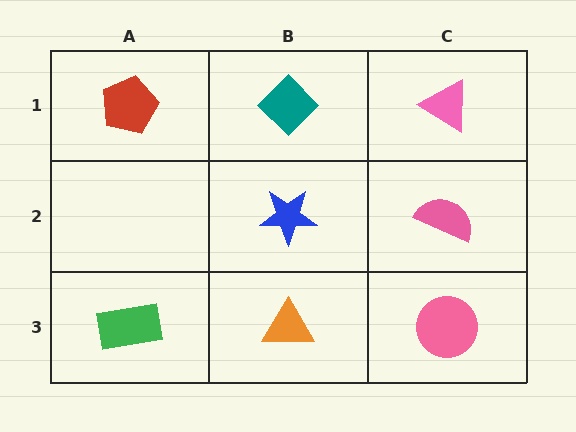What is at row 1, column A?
A red pentagon.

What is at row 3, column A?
A green rectangle.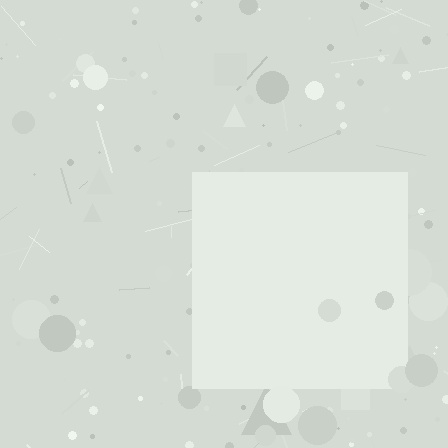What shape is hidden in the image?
A square is hidden in the image.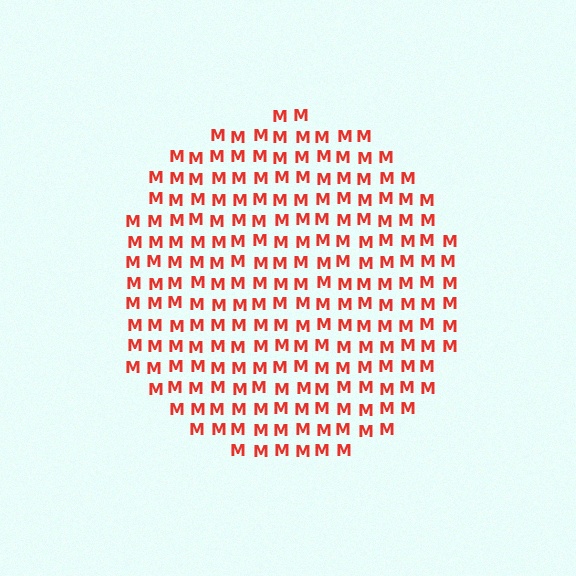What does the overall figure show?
The overall figure shows a circle.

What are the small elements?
The small elements are letter M's.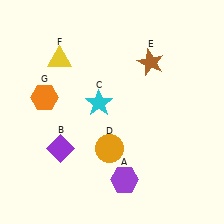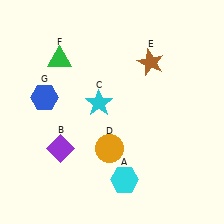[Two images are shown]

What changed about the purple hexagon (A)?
In Image 1, A is purple. In Image 2, it changed to cyan.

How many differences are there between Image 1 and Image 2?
There are 3 differences between the two images.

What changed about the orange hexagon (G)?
In Image 1, G is orange. In Image 2, it changed to blue.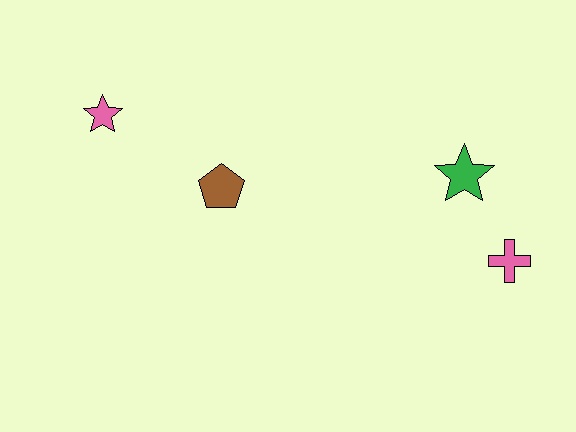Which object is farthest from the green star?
The pink star is farthest from the green star.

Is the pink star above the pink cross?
Yes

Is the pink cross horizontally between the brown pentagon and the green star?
No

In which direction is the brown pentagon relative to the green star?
The brown pentagon is to the left of the green star.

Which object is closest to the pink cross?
The green star is closest to the pink cross.